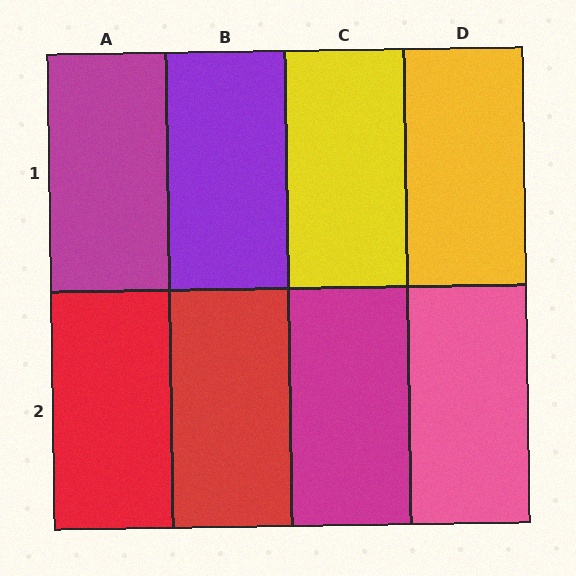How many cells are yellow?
2 cells are yellow.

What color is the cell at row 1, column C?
Yellow.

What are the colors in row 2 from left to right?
Red, red, magenta, pink.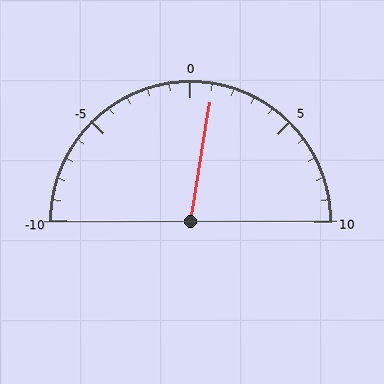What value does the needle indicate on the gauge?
The needle indicates approximately 1.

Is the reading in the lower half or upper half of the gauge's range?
The reading is in the upper half of the range (-10 to 10).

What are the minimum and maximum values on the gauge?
The gauge ranges from -10 to 10.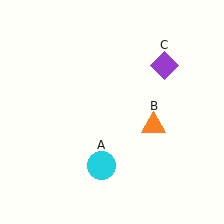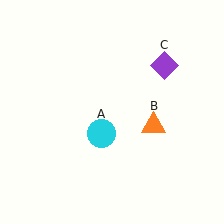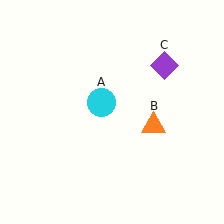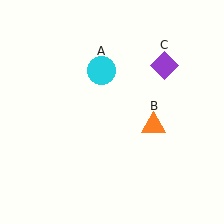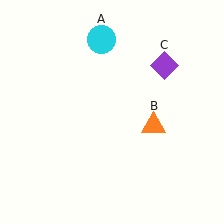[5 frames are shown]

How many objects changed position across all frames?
1 object changed position: cyan circle (object A).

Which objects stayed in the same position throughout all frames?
Orange triangle (object B) and purple diamond (object C) remained stationary.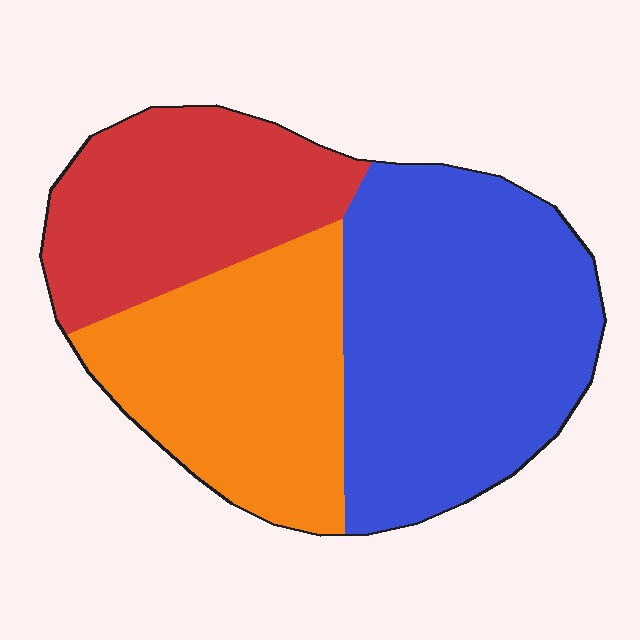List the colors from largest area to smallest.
From largest to smallest: blue, orange, red.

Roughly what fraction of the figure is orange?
Orange takes up between a quarter and a half of the figure.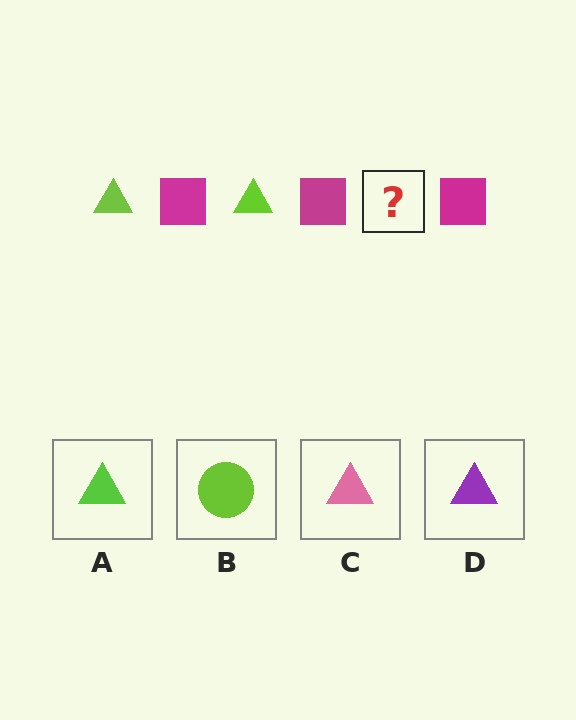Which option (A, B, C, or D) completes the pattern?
A.